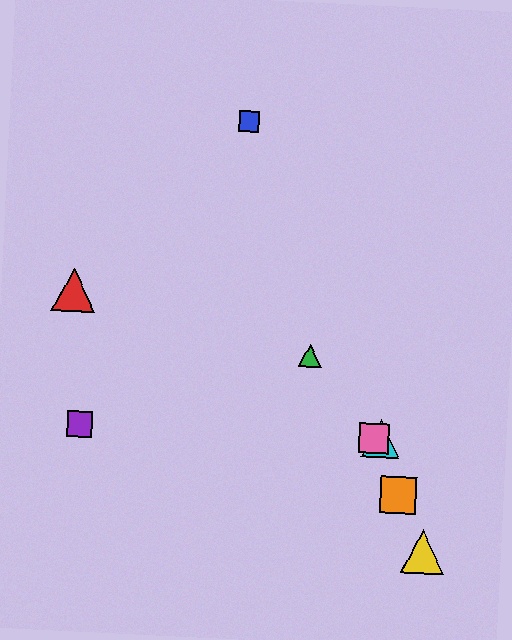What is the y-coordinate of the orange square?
The orange square is at y≈495.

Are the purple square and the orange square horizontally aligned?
No, the purple square is at y≈424 and the orange square is at y≈495.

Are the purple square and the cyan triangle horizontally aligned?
Yes, both are at y≈424.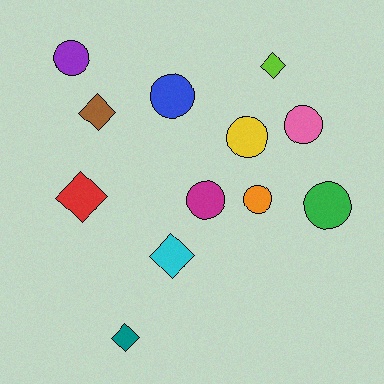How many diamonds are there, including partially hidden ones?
There are 5 diamonds.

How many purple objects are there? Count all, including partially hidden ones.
There is 1 purple object.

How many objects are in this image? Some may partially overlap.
There are 12 objects.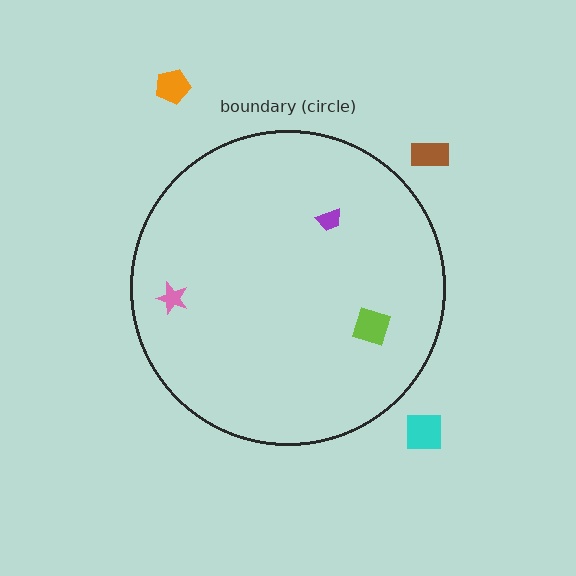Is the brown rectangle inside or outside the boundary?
Outside.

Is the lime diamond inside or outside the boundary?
Inside.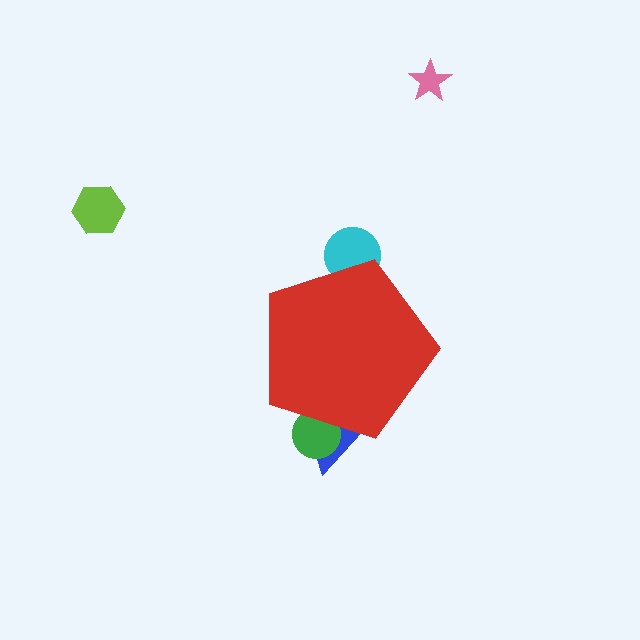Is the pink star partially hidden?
No, the pink star is fully visible.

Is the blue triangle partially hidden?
Yes, the blue triangle is partially hidden behind the red pentagon.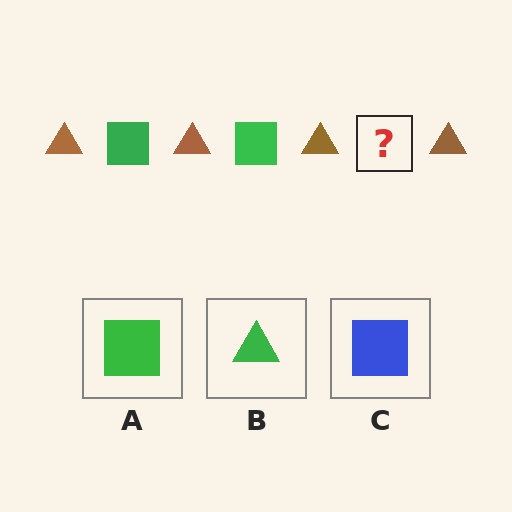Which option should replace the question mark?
Option A.